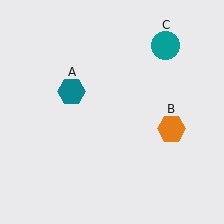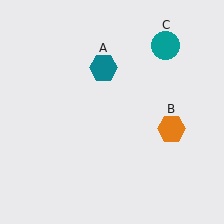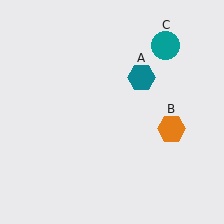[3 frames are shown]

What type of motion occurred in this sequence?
The teal hexagon (object A) rotated clockwise around the center of the scene.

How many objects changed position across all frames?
1 object changed position: teal hexagon (object A).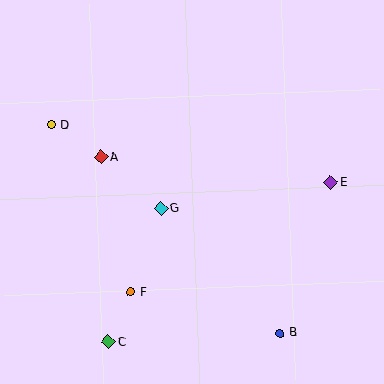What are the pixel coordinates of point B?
Point B is at (280, 333).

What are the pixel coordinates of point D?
Point D is at (52, 125).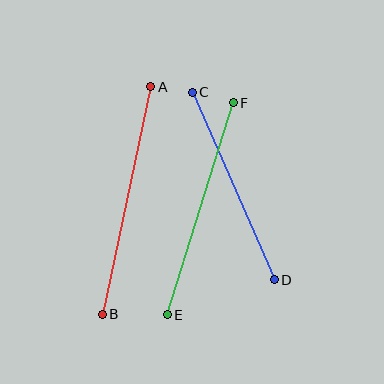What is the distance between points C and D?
The distance is approximately 205 pixels.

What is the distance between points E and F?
The distance is approximately 222 pixels.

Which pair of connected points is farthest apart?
Points A and B are farthest apart.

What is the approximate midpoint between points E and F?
The midpoint is at approximately (200, 209) pixels.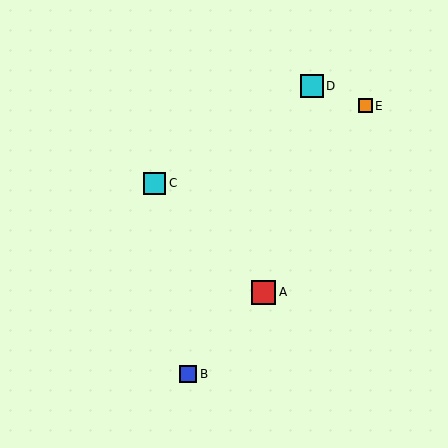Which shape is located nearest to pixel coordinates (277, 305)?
The red square (labeled A) at (264, 292) is nearest to that location.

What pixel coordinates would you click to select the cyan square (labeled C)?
Click at (155, 183) to select the cyan square C.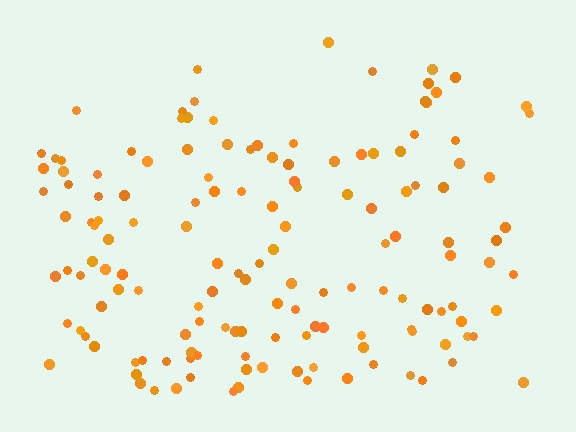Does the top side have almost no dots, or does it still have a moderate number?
Still a moderate number, just noticeably fewer than the bottom.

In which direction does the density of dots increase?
From top to bottom, with the bottom side densest.